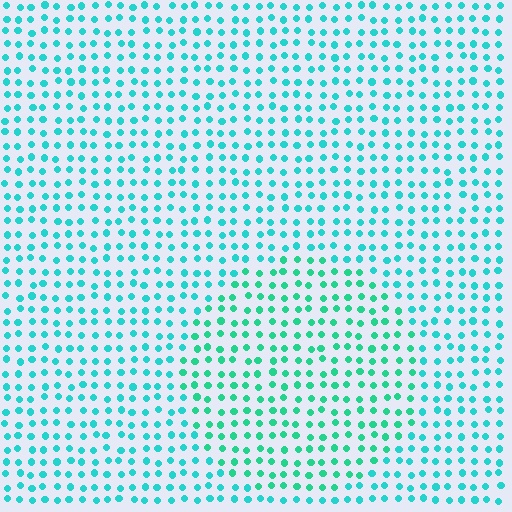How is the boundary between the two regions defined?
The boundary is defined purely by a slight shift in hue (about 21 degrees). Spacing, size, and orientation are identical on both sides.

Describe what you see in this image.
The image is filled with small cyan elements in a uniform arrangement. A circle-shaped region is visible where the elements are tinted to a slightly different hue, forming a subtle color boundary.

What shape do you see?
I see a circle.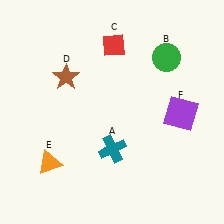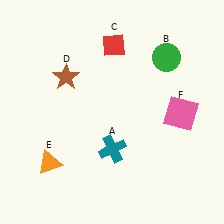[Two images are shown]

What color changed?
The square (F) changed from purple in Image 1 to pink in Image 2.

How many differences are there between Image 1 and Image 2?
There is 1 difference between the two images.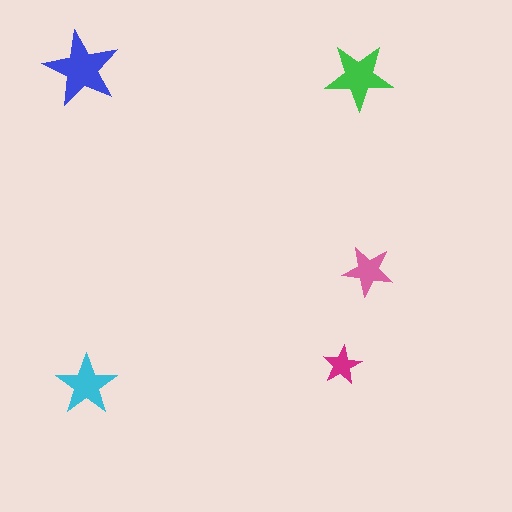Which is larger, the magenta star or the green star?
The green one.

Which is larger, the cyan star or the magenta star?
The cyan one.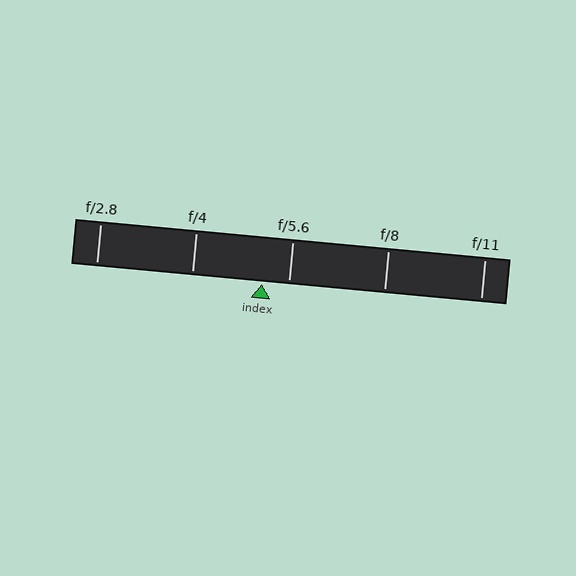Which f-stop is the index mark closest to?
The index mark is closest to f/5.6.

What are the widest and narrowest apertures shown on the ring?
The widest aperture shown is f/2.8 and the narrowest is f/11.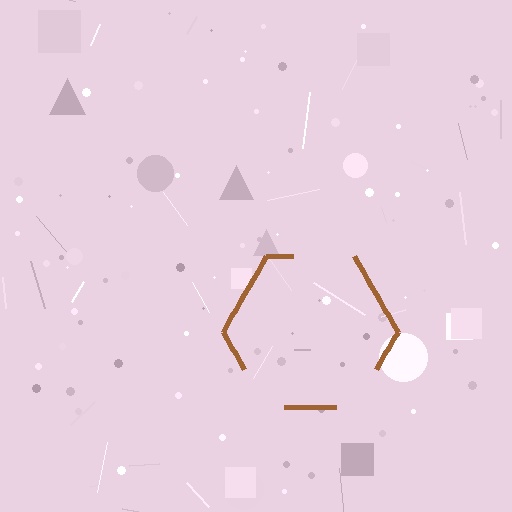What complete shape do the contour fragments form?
The contour fragments form a hexagon.